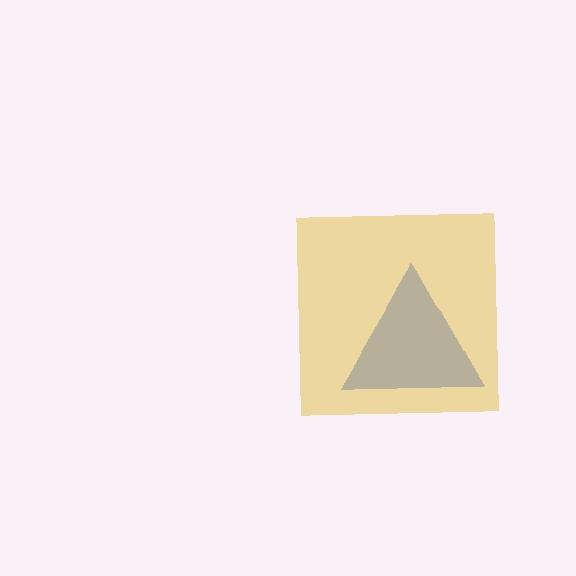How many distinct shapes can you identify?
There are 2 distinct shapes: a blue triangle, a yellow square.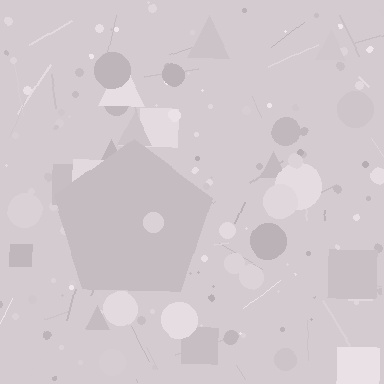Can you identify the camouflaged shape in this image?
The camouflaged shape is a pentagon.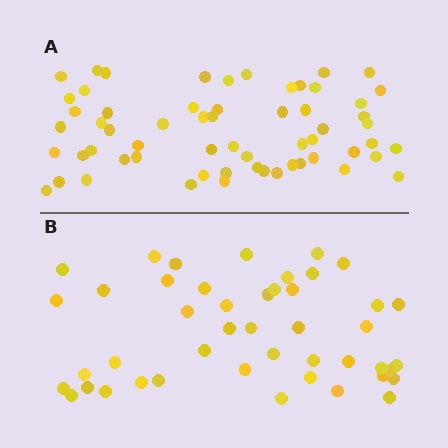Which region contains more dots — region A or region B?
Region A (the top region) has more dots.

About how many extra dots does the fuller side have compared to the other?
Region A has approximately 15 more dots than region B.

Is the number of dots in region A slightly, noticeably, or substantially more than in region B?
Region A has noticeably more, but not dramatically so. The ratio is roughly 1.3 to 1.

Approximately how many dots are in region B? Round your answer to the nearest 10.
About 40 dots. (The exact count is 45, which rounds to 40.)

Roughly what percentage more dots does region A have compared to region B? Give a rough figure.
About 35% more.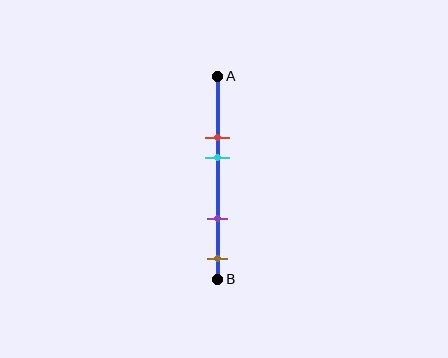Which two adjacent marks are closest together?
The red and cyan marks are the closest adjacent pair.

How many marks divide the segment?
There are 4 marks dividing the segment.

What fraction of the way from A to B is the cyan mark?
The cyan mark is approximately 40% (0.4) of the way from A to B.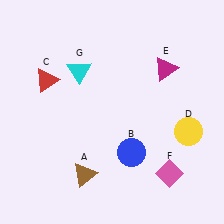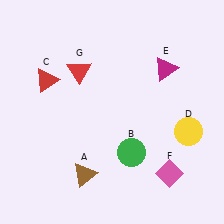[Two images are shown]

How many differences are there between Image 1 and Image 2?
There are 2 differences between the two images.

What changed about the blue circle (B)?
In Image 1, B is blue. In Image 2, it changed to green.